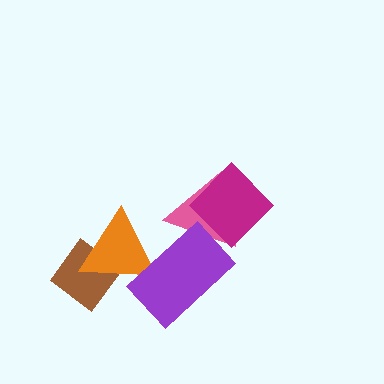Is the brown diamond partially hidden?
Yes, it is partially covered by another shape.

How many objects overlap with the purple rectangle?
2 objects overlap with the purple rectangle.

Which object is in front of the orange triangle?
The purple rectangle is in front of the orange triangle.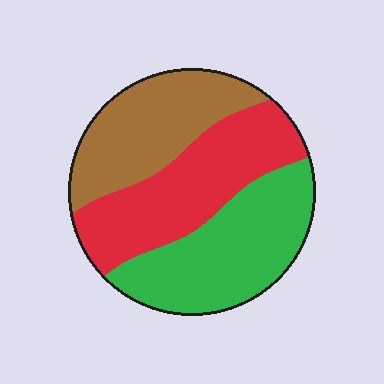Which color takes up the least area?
Brown, at roughly 30%.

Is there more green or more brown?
Green.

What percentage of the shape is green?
Green takes up about three eighths (3/8) of the shape.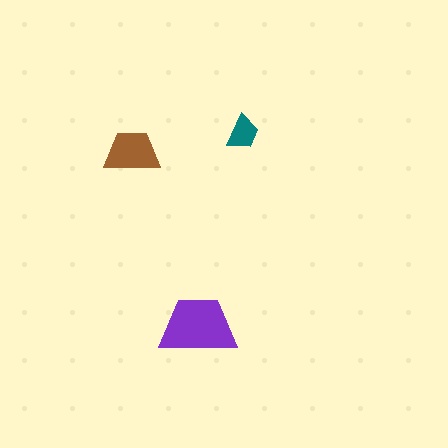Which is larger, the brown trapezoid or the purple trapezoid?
The purple one.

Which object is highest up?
The teal trapezoid is topmost.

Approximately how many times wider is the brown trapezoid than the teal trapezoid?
About 1.5 times wider.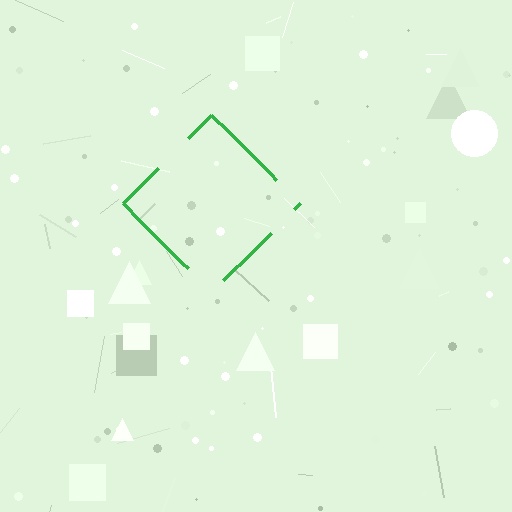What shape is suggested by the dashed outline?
The dashed outline suggests a diamond.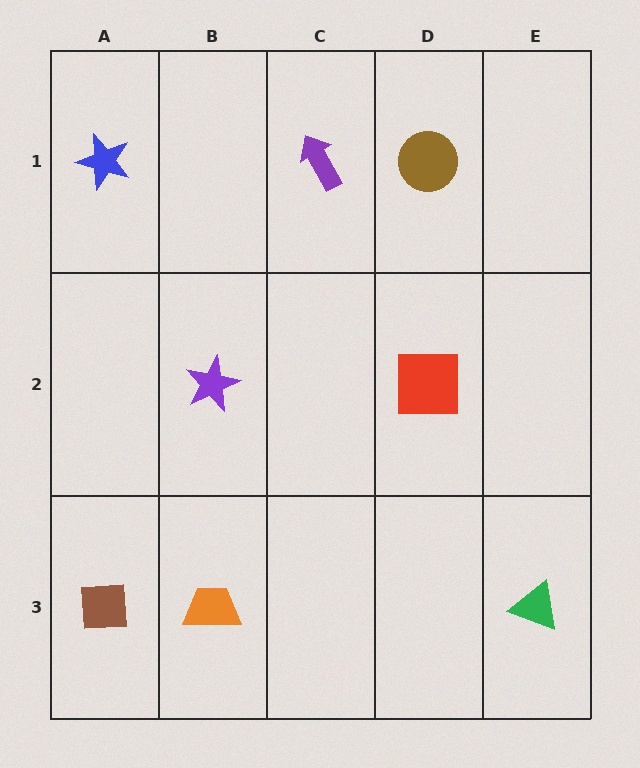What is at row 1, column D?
A brown circle.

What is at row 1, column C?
A purple arrow.